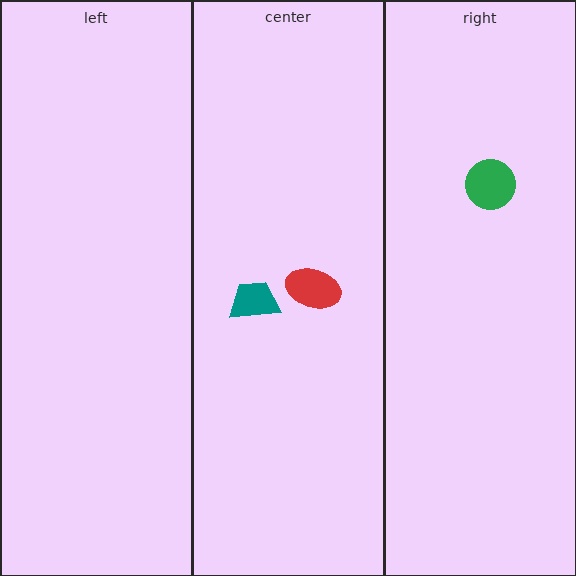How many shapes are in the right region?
1.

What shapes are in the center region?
The red ellipse, the teal trapezoid.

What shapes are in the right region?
The green circle.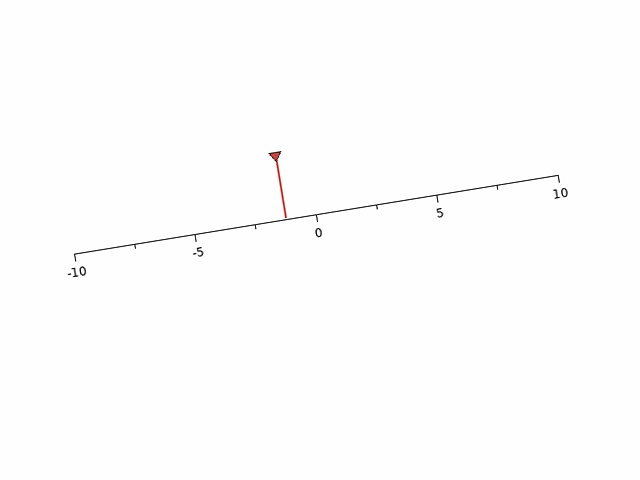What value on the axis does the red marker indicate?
The marker indicates approximately -1.2.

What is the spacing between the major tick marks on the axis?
The major ticks are spaced 5 apart.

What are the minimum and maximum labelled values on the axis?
The axis runs from -10 to 10.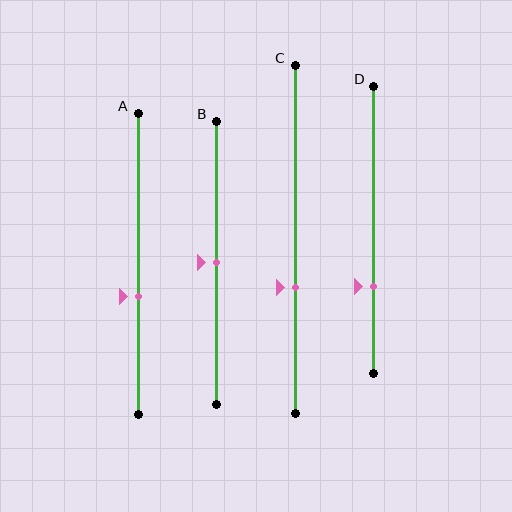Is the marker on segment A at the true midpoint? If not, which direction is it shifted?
No, the marker on segment A is shifted downward by about 11% of the segment length.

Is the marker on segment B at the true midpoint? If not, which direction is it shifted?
Yes, the marker on segment B is at the true midpoint.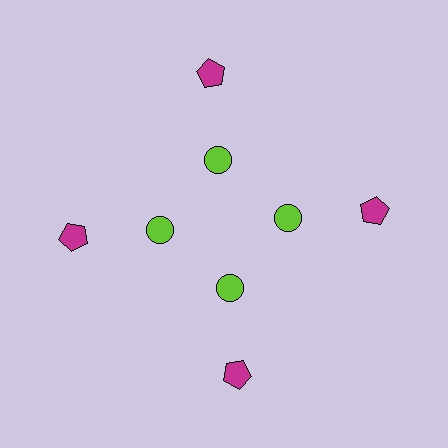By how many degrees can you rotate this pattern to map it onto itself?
The pattern maps onto itself every 90 degrees of rotation.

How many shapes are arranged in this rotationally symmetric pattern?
There are 8 shapes, arranged in 4 groups of 2.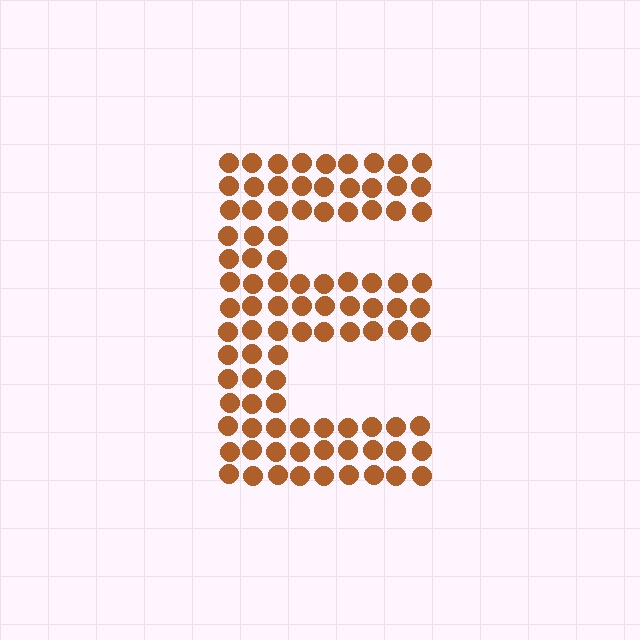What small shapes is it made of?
It is made of small circles.